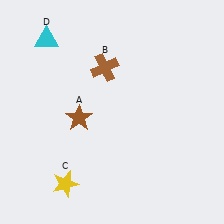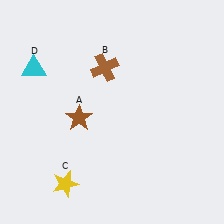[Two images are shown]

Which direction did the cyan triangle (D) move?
The cyan triangle (D) moved down.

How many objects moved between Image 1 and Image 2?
1 object moved between the two images.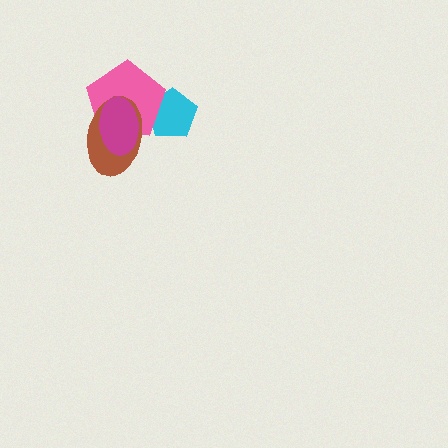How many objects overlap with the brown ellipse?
2 objects overlap with the brown ellipse.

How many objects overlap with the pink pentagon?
3 objects overlap with the pink pentagon.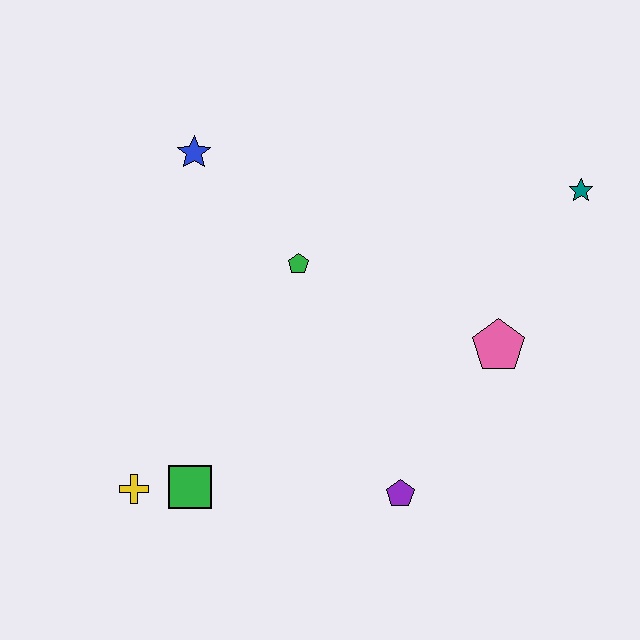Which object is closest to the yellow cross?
The green square is closest to the yellow cross.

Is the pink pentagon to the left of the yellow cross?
No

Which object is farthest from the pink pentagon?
The yellow cross is farthest from the pink pentagon.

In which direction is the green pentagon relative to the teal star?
The green pentagon is to the left of the teal star.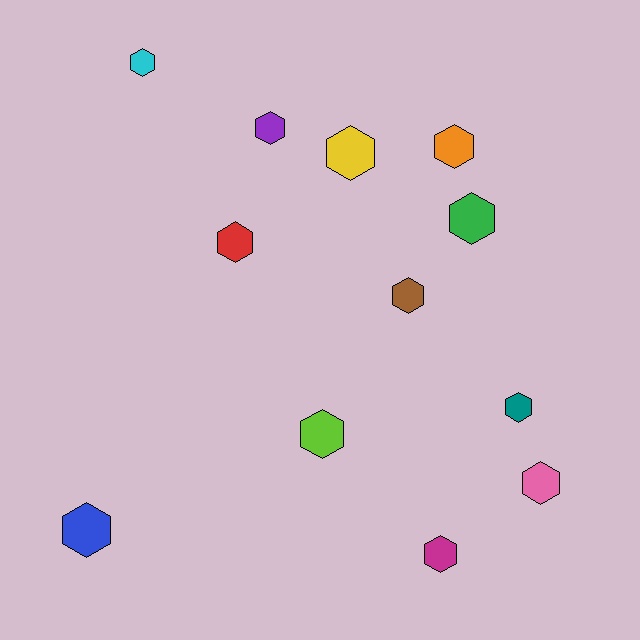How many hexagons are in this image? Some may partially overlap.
There are 12 hexagons.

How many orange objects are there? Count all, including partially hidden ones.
There is 1 orange object.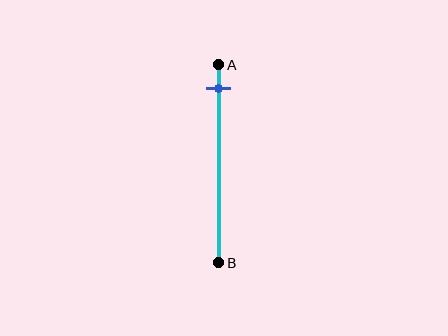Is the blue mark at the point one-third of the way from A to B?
No, the mark is at about 10% from A, not at the 33% one-third point.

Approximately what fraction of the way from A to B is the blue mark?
The blue mark is approximately 10% of the way from A to B.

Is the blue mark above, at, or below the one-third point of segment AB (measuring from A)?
The blue mark is above the one-third point of segment AB.